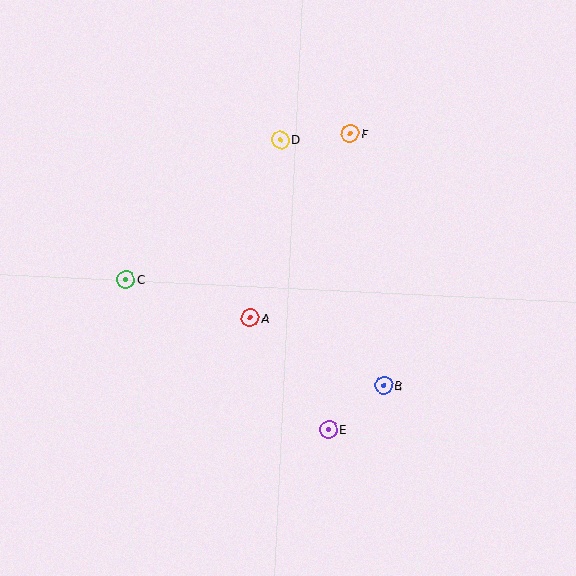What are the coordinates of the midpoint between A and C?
The midpoint between A and C is at (188, 299).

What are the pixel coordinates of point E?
Point E is at (328, 430).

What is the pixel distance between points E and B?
The distance between E and B is 70 pixels.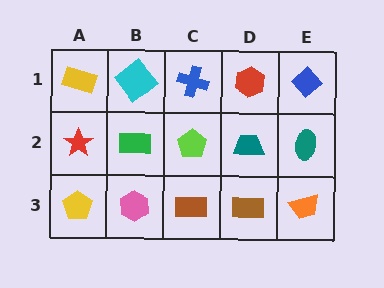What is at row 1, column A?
A yellow rectangle.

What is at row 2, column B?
A green rectangle.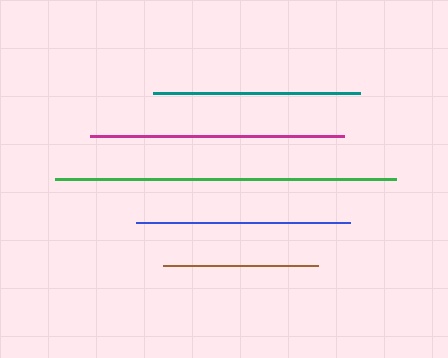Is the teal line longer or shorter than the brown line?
The teal line is longer than the brown line.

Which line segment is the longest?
The green line is the longest at approximately 341 pixels.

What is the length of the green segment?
The green segment is approximately 341 pixels long.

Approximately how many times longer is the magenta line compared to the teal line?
The magenta line is approximately 1.2 times the length of the teal line.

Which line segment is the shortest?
The brown line is the shortest at approximately 155 pixels.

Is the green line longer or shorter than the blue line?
The green line is longer than the blue line.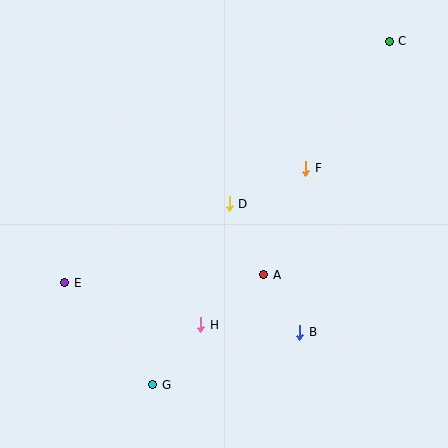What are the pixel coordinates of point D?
Point D is at (229, 204).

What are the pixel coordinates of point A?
Point A is at (264, 275).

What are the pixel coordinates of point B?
Point B is at (300, 332).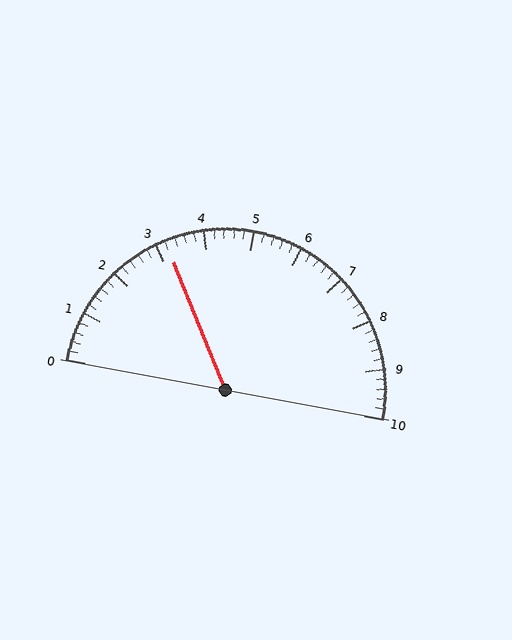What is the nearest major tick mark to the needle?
The nearest major tick mark is 3.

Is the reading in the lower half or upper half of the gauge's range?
The reading is in the lower half of the range (0 to 10).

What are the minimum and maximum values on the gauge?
The gauge ranges from 0 to 10.